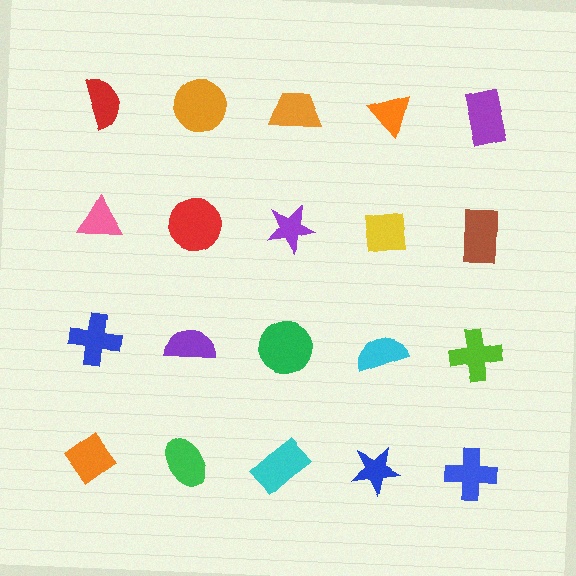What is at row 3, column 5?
A lime cross.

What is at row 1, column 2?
An orange circle.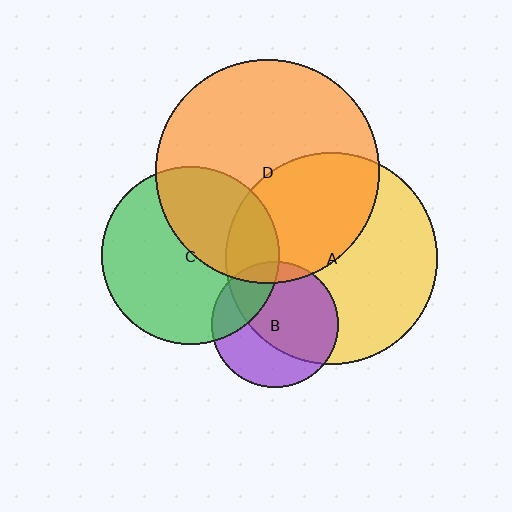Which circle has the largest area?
Circle D (orange).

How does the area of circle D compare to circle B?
Approximately 3.1 times.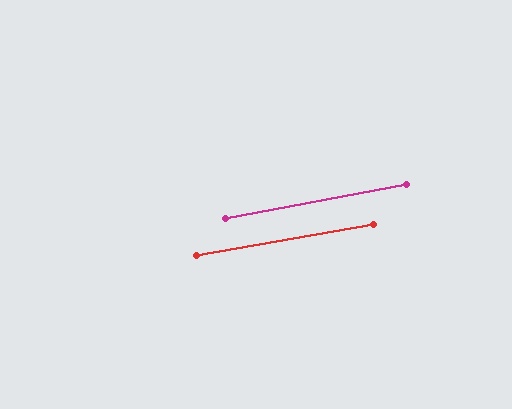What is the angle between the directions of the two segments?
Approximately 1 degree.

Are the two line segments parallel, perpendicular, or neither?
Parallel — their directions differ by only 0.7°.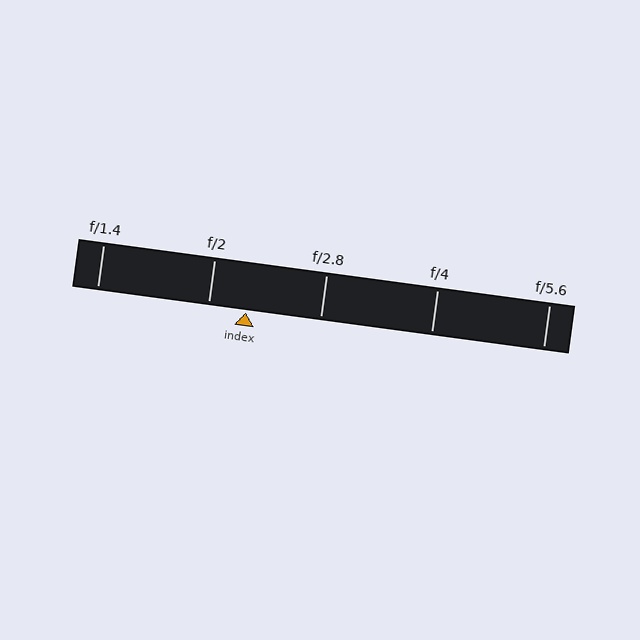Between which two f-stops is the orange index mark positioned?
The index mark is between f/2 and f/2.8.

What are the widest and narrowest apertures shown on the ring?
The widest aperture shown is f/1.4 and the narrowest is f/5.6.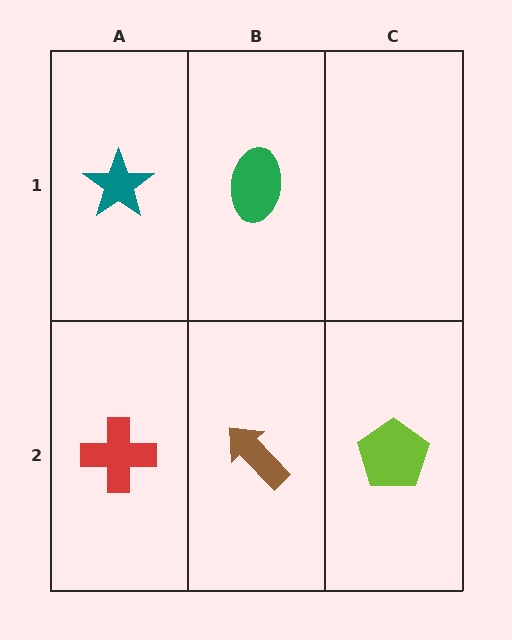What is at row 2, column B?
A brown arrow.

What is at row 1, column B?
A green ellipse.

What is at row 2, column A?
A red cross.